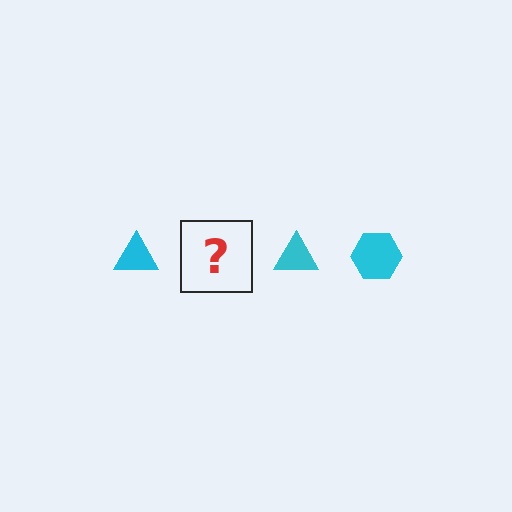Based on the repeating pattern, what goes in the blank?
The blank should be a cyan hexagon.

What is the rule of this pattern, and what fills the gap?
The rule is that the pattern cycles through triangle, hexagon shapes in cyan. The gap should be filled with a cyan hexagon.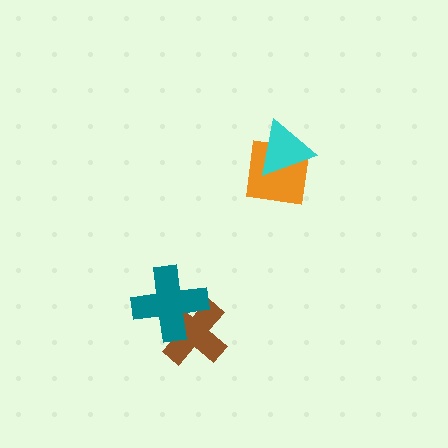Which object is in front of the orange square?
The cyan triangle is in front of the orange square.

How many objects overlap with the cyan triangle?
1 object overlaps with the cyan triangle.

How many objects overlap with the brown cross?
1 object overlaps with the brown cross.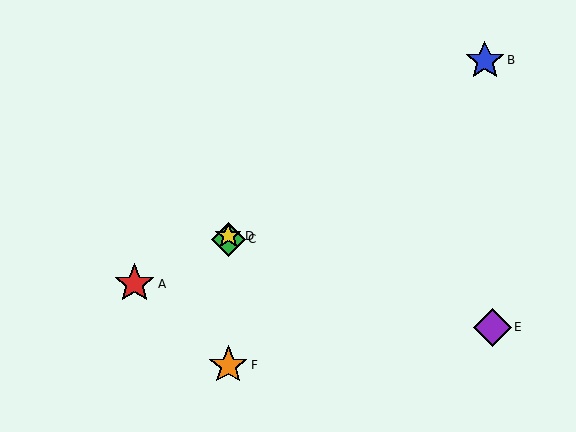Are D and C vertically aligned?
Yes, both are at x≈228.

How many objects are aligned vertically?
3 objects (C, D, F) are aligned vertically.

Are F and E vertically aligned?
No, F is at x≈228 and E is at x≈492.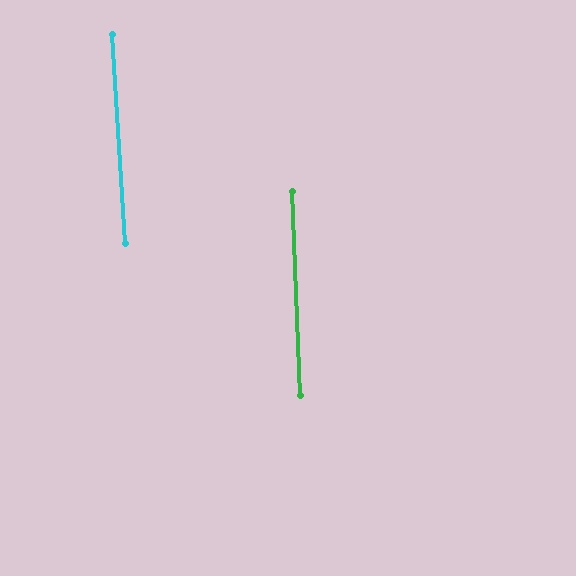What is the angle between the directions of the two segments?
Approximately 1 degree.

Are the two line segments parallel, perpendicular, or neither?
Parallel — their directions differ by only 1.4°.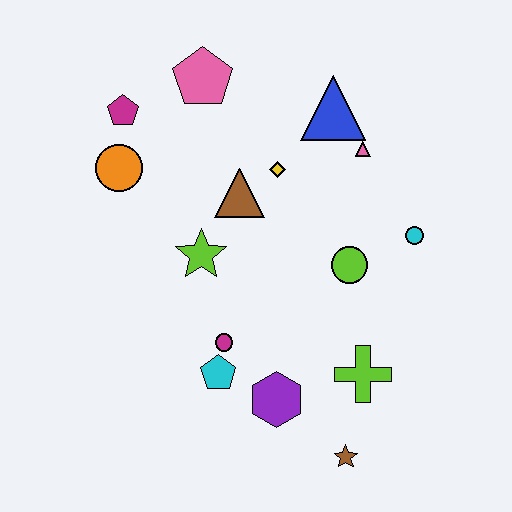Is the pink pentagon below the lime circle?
No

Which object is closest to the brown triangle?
The yellow diamond is closest to the brown triangle.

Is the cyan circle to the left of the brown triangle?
No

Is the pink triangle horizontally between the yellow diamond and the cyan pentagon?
No